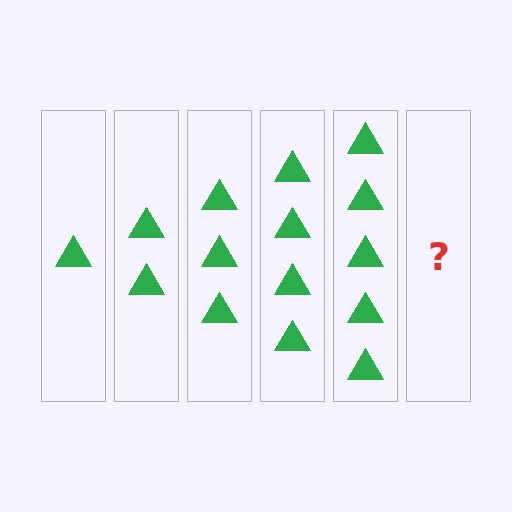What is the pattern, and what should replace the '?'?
The pattern is that each step adds one more triangle. The '?' should be 6 triangles.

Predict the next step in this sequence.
The next step is 6 triangles.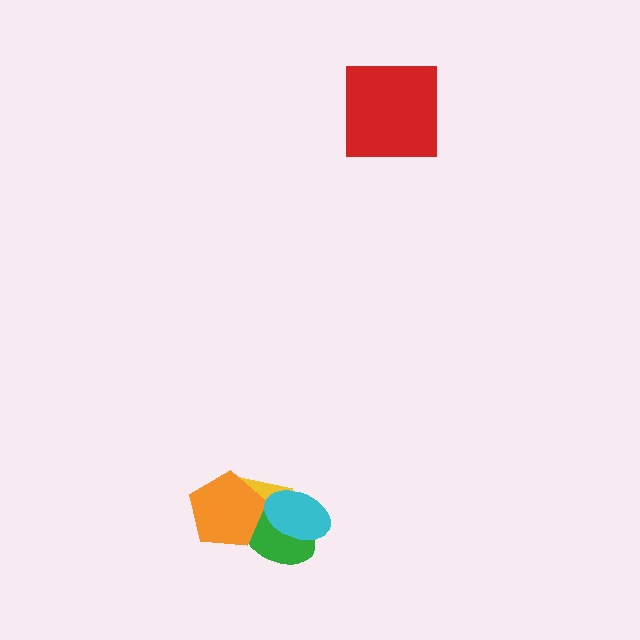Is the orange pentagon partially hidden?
No, no other shape covers it.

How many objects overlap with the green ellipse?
3 objects overlap with the green ellipse.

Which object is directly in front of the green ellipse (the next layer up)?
The orange pentagon is directly in front of the green ellipse.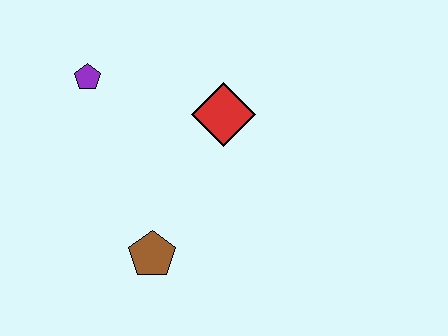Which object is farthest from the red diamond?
The brown pentagon is farthest from the red diamond.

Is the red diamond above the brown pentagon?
Yes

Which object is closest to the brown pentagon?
The red diamond is closest to the brown pentagon.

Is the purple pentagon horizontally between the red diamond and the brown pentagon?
No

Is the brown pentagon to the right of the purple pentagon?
Yes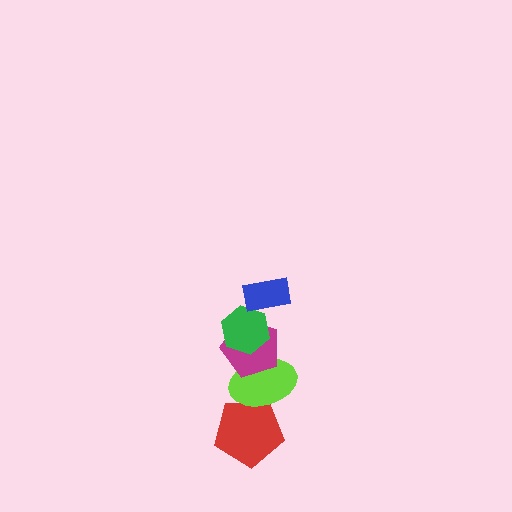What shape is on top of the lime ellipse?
The magenta pentagon is on top of the lime ellipse.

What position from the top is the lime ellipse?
The lime ellipse is 4th from the top.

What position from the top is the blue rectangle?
The blue rectangle is 1st from the top.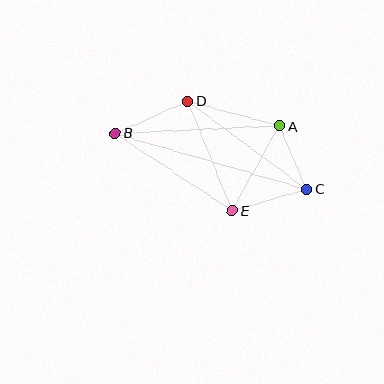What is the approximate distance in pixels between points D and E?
The distance between D and E is approximately 118 pixels.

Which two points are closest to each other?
Points A and C are closest to each other.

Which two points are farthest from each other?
Points B and C are farthest from each other.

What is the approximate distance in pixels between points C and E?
The distance between C and E is approximately 77 pixels.